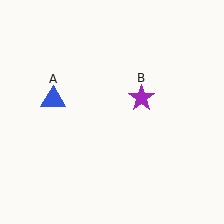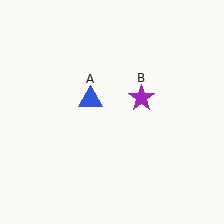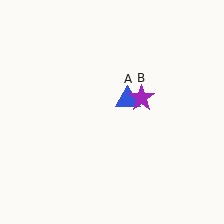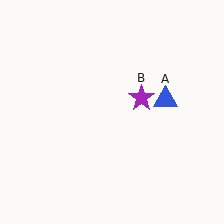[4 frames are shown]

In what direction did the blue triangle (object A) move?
The blue triangle (object A) moved right.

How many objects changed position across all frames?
1 object changed position: blue triangle (object A).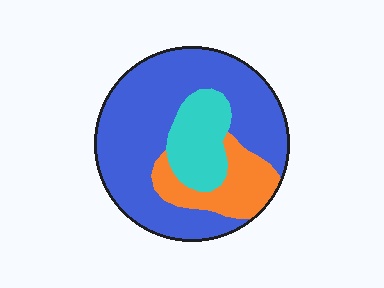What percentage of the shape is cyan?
Cyan covers roughly 15% of the shape.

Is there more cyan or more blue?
Blue.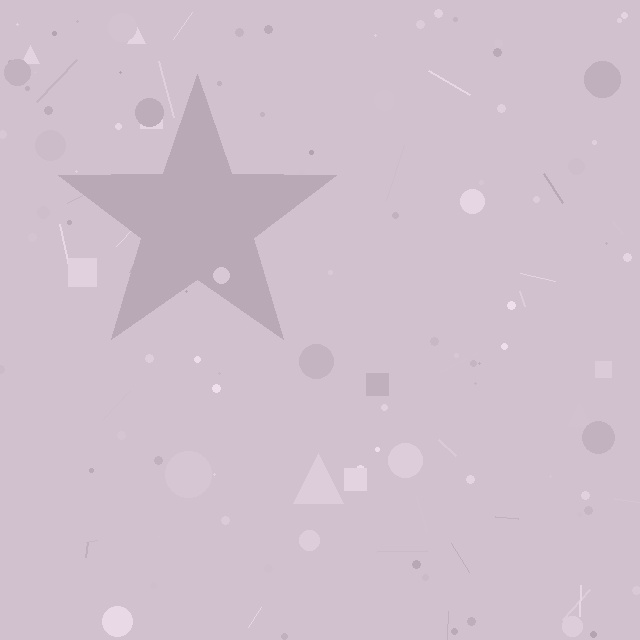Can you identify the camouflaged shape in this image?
The camouflaged shape is a star.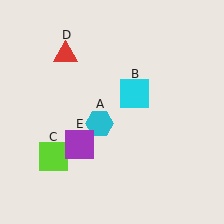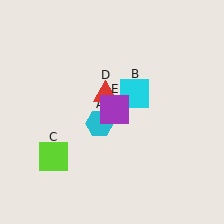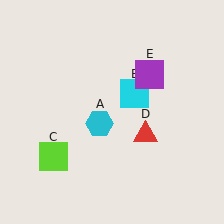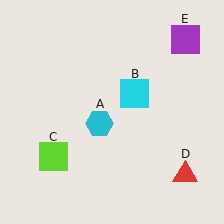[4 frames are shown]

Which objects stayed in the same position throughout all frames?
Cyan hexagon (object A) and cyan square (object B) and lime square (object C) remained stationary.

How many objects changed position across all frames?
2 objects changed position: red triangle (object D), purple square (object E).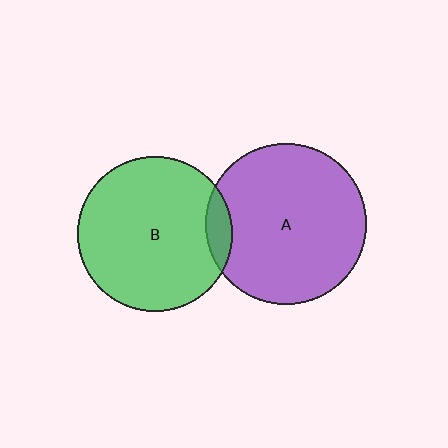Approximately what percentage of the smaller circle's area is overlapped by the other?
Approximately 10%.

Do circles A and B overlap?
Yes.